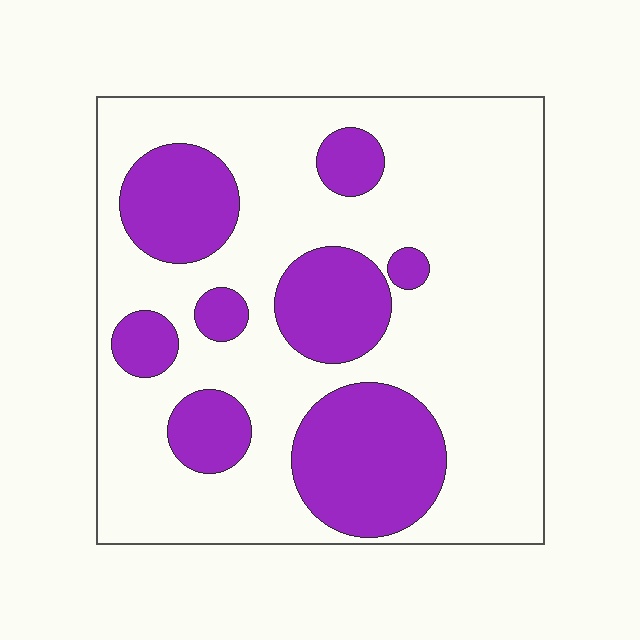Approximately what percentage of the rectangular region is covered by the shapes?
Approximately 30%.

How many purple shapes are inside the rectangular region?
8.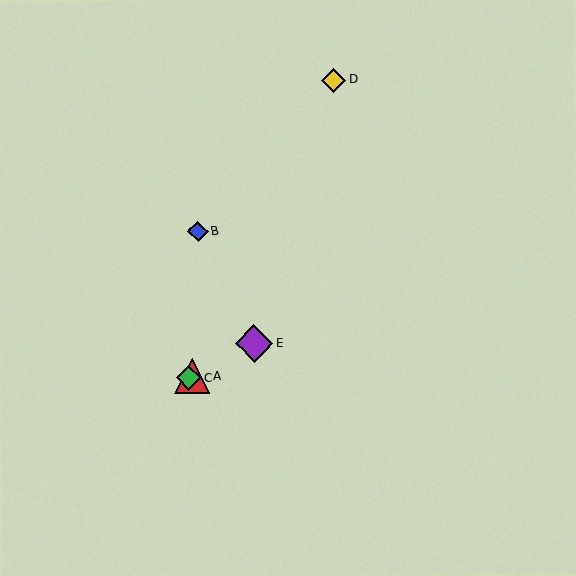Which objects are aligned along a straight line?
Objects A, C, E are aligned along a straight line.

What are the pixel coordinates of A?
Object A is at (192, 376).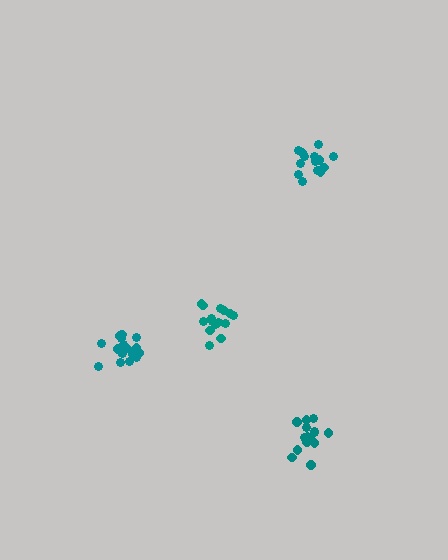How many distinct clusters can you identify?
There are 4 distinct clusters.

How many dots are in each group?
Group 1: 18 dots, Group 2: 15 dots, Group 3: 15 dots, Group 4: 16 dots (64 total).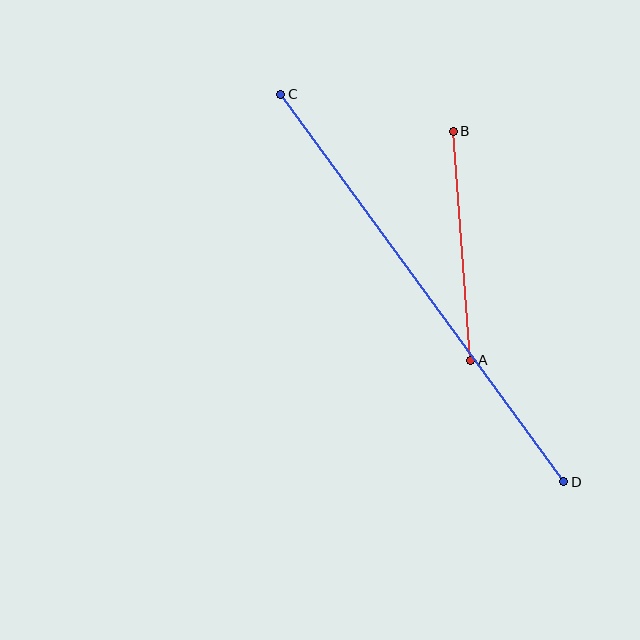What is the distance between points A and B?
The distance is approximately 230 pixels.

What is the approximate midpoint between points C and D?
The midpoint is at approximately (422, 288) pixels.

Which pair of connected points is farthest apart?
Points C and D are farthest apart.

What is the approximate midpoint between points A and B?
The midpoint is at approximately (462, 246) pixels.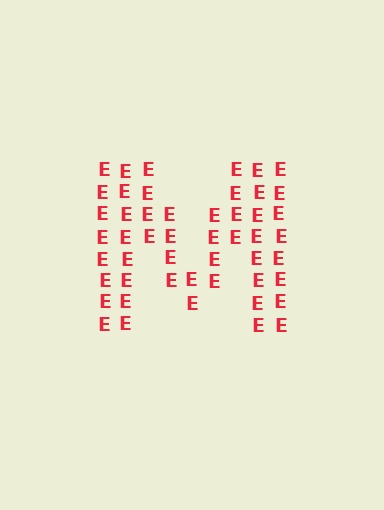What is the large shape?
The large shape is the letter M.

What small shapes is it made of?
It is made of small letter E's.